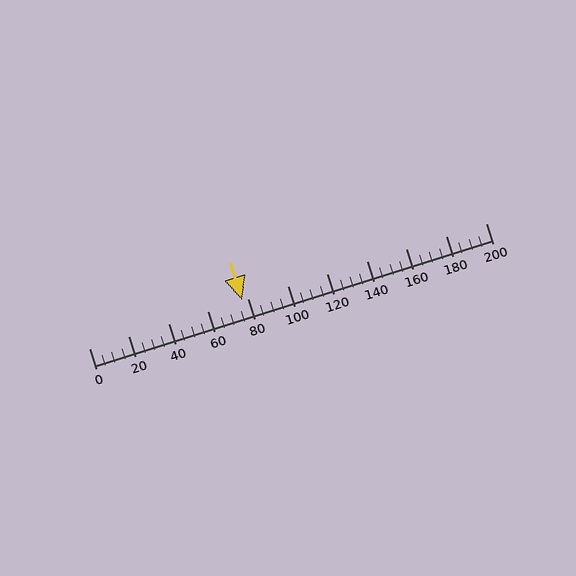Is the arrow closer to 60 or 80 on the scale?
The arrow is closer to 80.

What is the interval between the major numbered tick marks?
The major tick marks are spaced 20 units apart.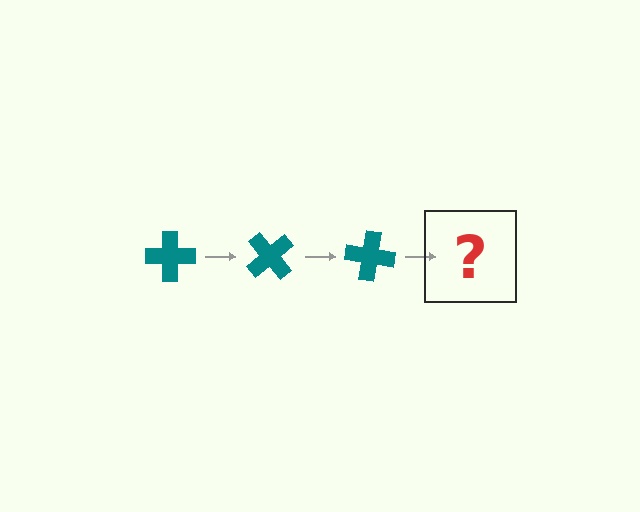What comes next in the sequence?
The next element should be a teal cross rotated 150 degrees.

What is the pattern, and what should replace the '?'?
The pattern is that the cross rotates 50 degrees each step. The '?' should be a teal cross rotated 150 degrees.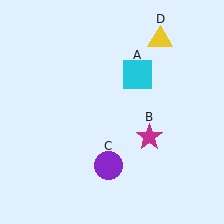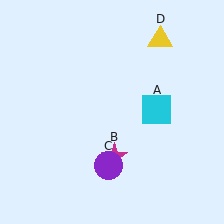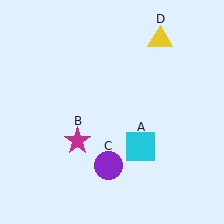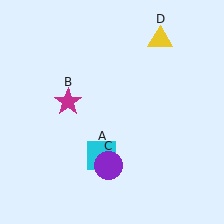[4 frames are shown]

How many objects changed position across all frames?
2 objects changed position: cyan square (object A), magenta star (object B).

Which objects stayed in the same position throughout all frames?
Purple circle (object C) and yellow triangle (object D) remained stationary.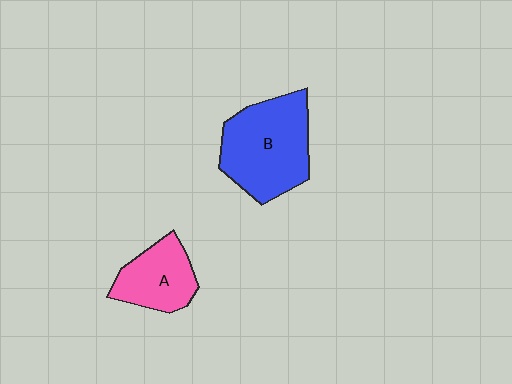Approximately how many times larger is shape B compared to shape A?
Approximately 1.7 times.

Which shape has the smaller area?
Shape A (pink).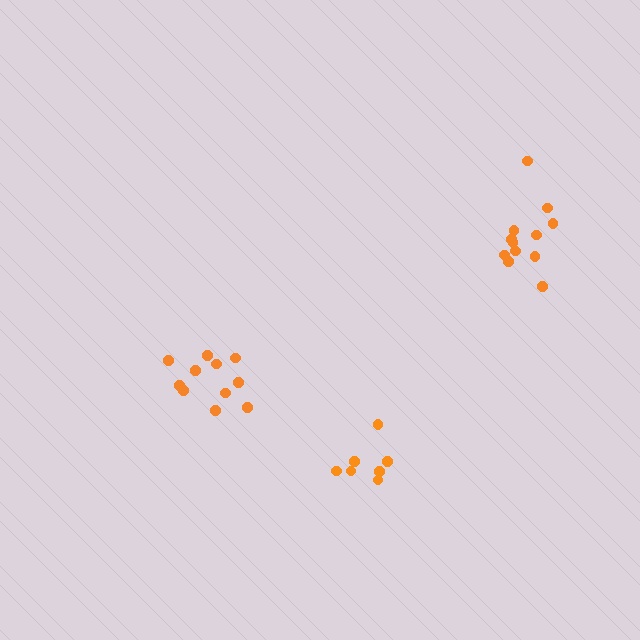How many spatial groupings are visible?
There are 3 spatial groupings.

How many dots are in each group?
Group 1: 12 dots, Group 2: 11 dots, Group 3: 7 dots (30 total).